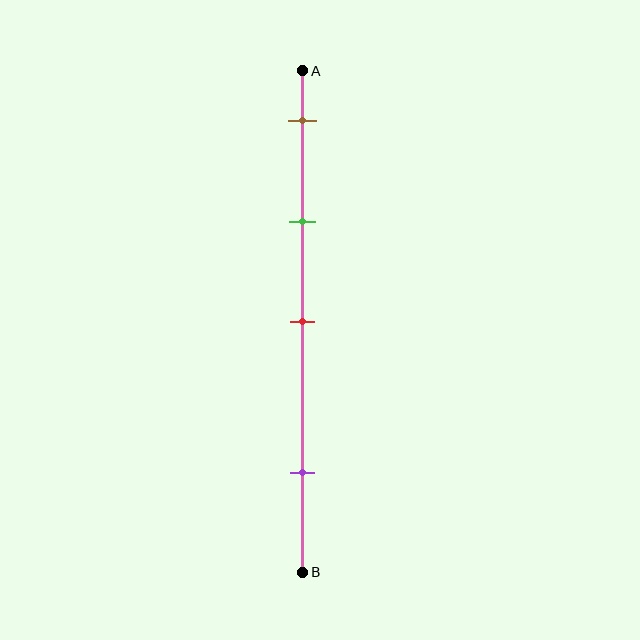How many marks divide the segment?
There are 4 marks dividing the segment.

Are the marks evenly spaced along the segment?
No, the marks are not evenly spaced.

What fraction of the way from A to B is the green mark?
The green mark is approximately 30% (0.3) of the way from A to B.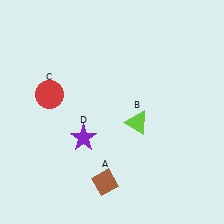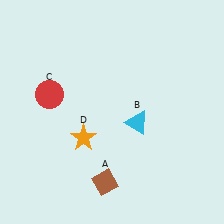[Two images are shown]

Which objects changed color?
B changed from lime to cyan. D changed from purple to orange.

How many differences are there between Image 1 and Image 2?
There are 2 differences between the two images.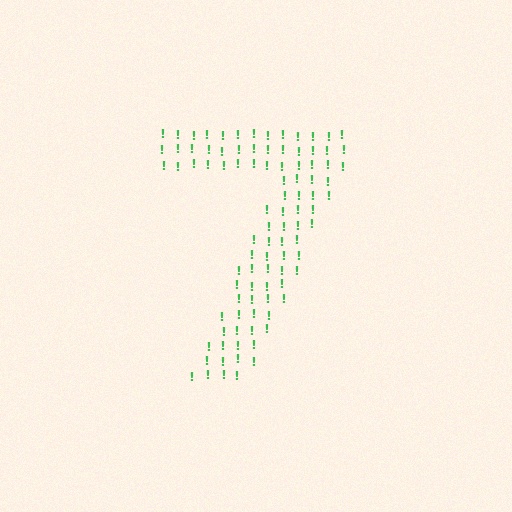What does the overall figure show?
The overall figure shows the digit 7.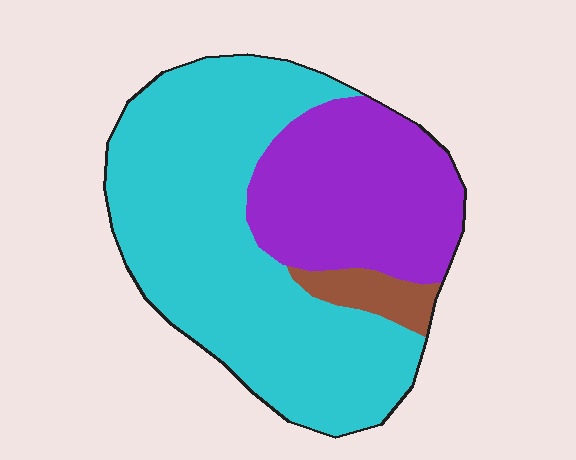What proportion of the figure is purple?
Purple takes up between a sixth and a third of the figure.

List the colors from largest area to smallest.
From largest to smallest: cyan, purple, brown.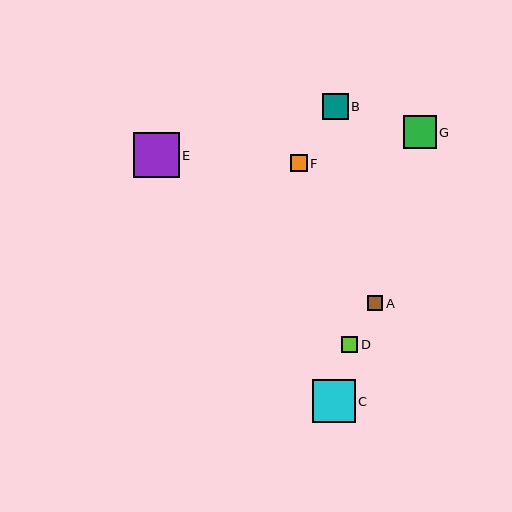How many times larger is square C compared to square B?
Square C is approximately 1.6 times the size of square B.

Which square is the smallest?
Square A is the smallest with a size of approximately 15 pixels.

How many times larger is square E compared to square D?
Square E is approximately 2.9 times the size of square D.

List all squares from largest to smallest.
From largest to smallest: E, C, G, B, F, D, A.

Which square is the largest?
Square E is the largest with a size of approximately 45 pixels.